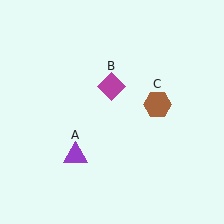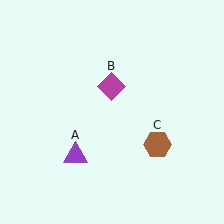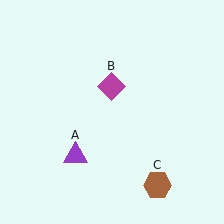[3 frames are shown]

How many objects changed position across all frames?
1 object changed position: brown hexagon (object C).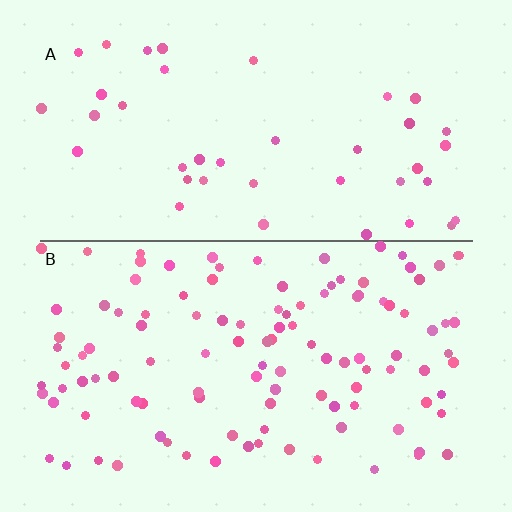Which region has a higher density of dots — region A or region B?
B (the bottom).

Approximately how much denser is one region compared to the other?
Approximately 2.8× — region B over region A.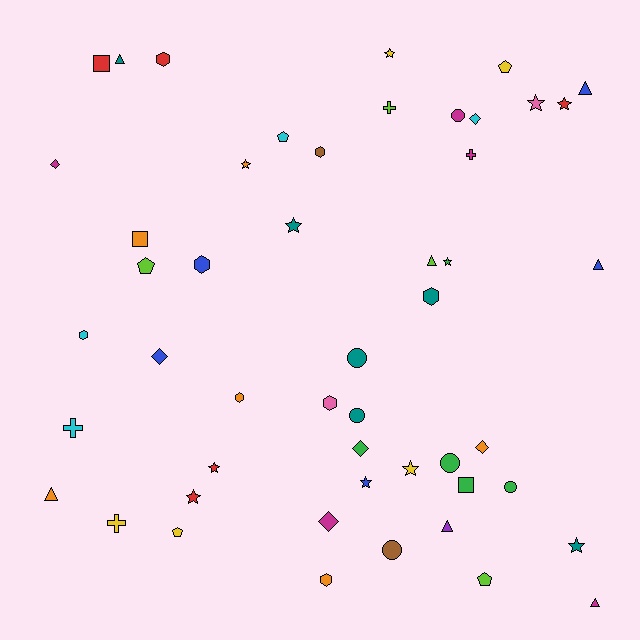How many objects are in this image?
There are 50 objects.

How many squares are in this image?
There are 3 squares.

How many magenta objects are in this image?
There are 5 magenta objects.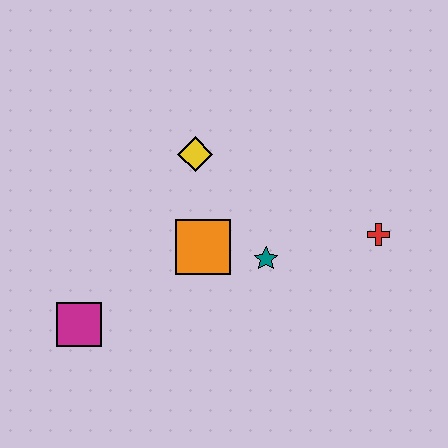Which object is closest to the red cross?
The teal star is closest to the red cross.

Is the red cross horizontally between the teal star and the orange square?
No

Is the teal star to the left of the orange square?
No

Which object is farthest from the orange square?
The red cross is farthest from the orange square.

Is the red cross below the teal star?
No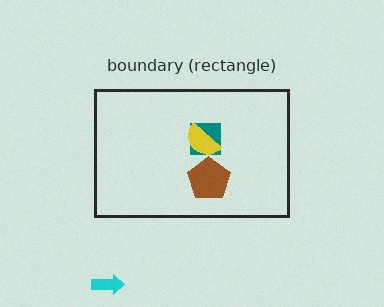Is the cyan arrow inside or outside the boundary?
Outside.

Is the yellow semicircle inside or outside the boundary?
Inside.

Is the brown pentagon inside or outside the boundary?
Inside.